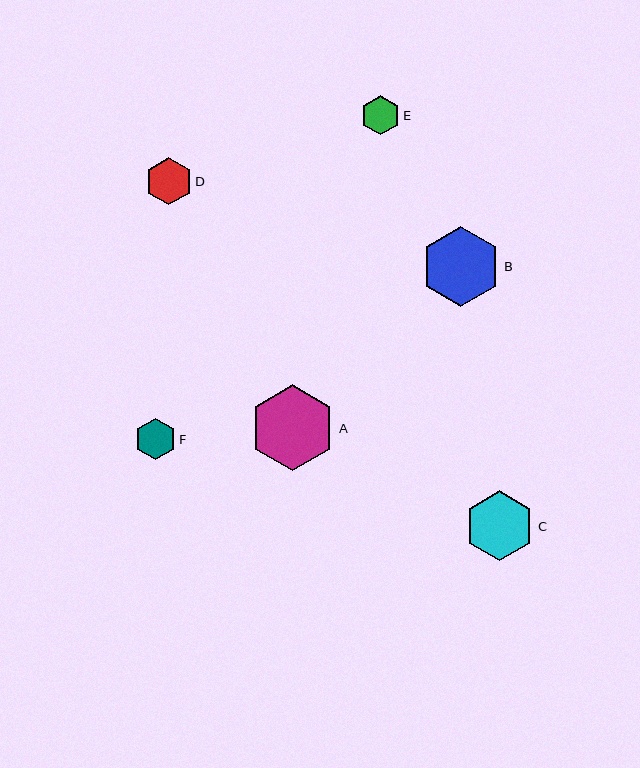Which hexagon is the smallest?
Hexagon E is the smallest with a size of approximately 39 pixels.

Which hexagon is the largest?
Hexagon A is the largest with a size of approximately 86 pixels.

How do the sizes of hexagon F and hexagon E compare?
Hexagon F and hexagon E are approximately the same size.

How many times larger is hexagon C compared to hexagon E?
Hexagon C is approximately 1.8 times the size of hexagon E.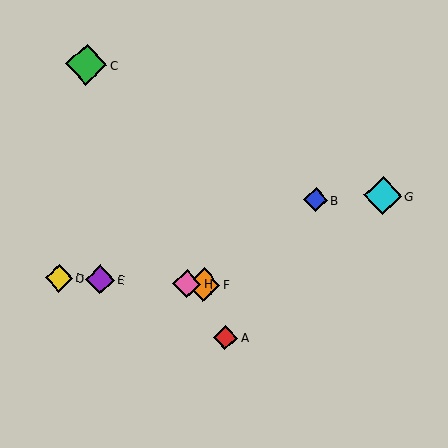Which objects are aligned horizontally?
Objects D, E, F, H are aligned horizontally.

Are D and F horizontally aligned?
Yes, both are at y≈278.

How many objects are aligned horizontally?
4 objects (D, E, F, H) are aligned horizontally.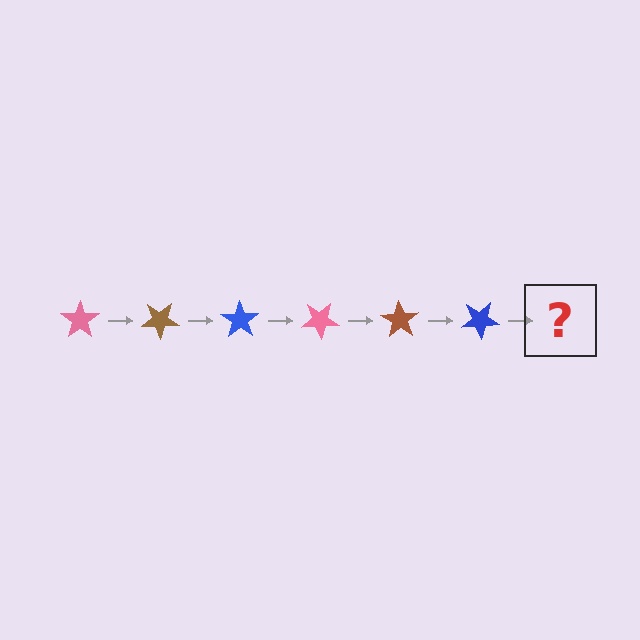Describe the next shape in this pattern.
It should be a pink star, rotated 210 degrees from the start.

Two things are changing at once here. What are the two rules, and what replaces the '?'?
The two rules are that it rotates 35 degrees each step and the color cycles through pink, brown, and blue. The '?' should be a pink star, rotated 210 degrees from the start.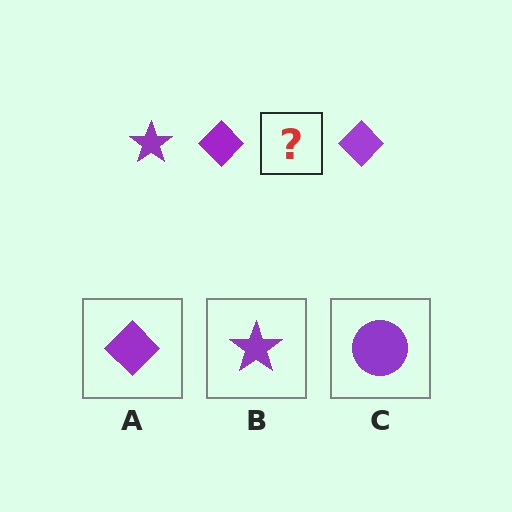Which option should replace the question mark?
Option B.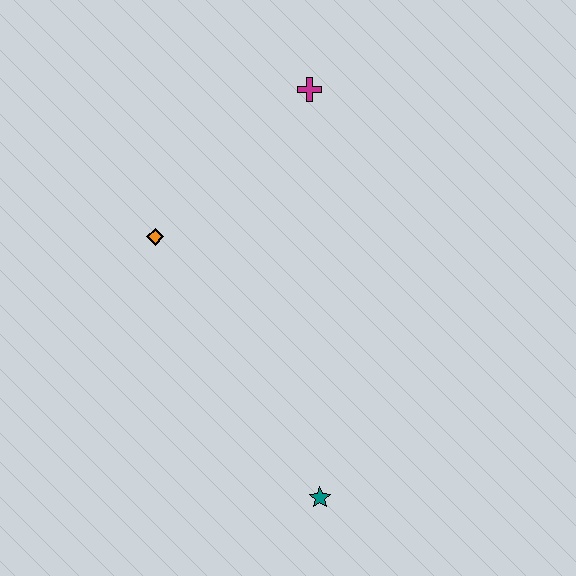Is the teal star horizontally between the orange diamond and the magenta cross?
No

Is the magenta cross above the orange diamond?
Yes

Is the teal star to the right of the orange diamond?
Yes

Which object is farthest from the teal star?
The magenta cross is farthest from the teal star.